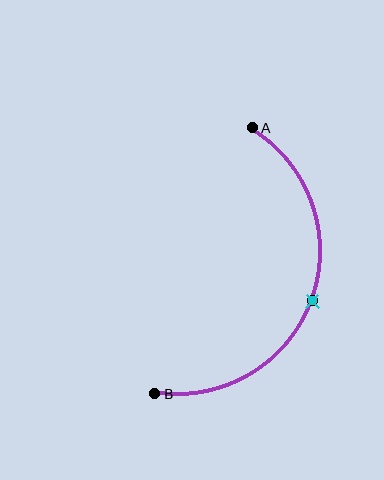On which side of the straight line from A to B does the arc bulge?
The arc bulges to the right of the straight line connecting A and B.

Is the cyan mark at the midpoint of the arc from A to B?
Yes. The cyan mark lies on the arc at equal arc-length from both A and B — it is the arc midpoint.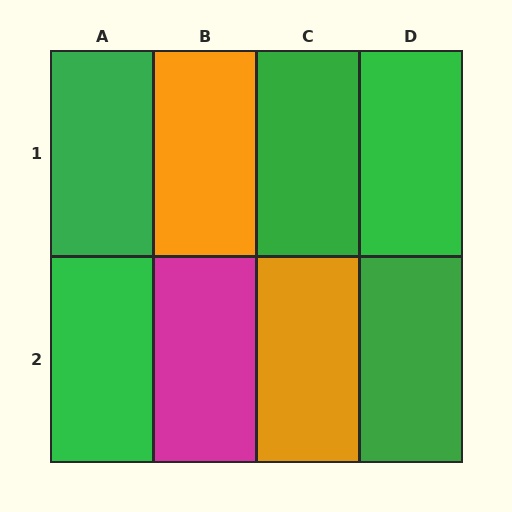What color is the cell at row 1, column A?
Green.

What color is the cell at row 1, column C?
Green.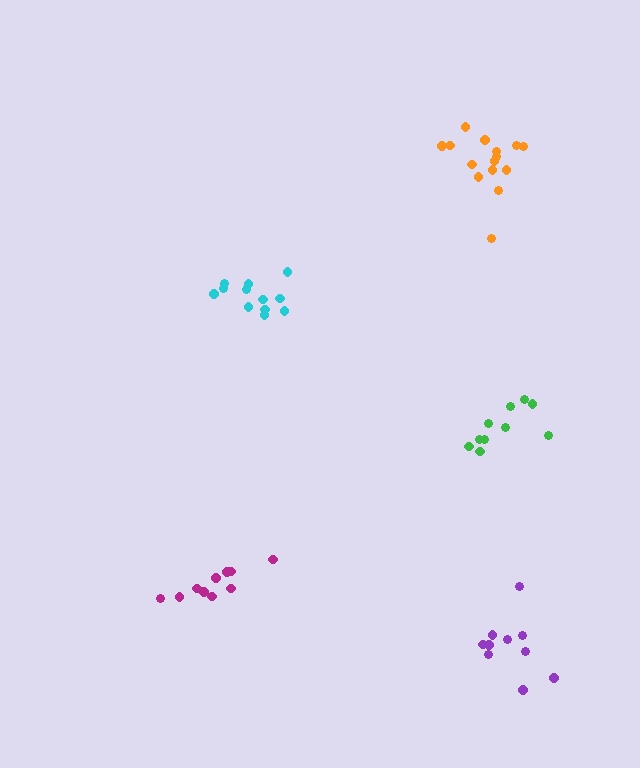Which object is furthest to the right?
The purple cluster is rightmost.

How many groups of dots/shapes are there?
There are 5 groups.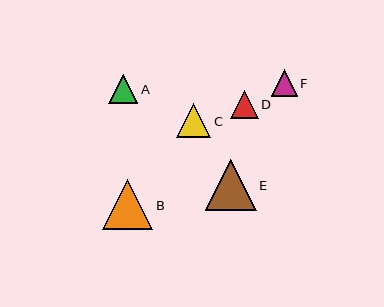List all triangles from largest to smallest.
From largest to smallest: E, B, C, A, D, F.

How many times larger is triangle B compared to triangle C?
Triangle B is approximately 1.5 times the size of triangle C.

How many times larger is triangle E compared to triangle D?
Triangle E is approximately 1.8 times the size of triangle D.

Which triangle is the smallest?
Triangle F is the smallest with a size of approximately 26 pixels.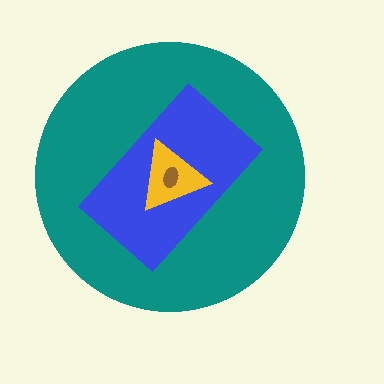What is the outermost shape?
The teal circle.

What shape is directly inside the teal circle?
The blue rectangle.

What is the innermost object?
The brown ellipse.